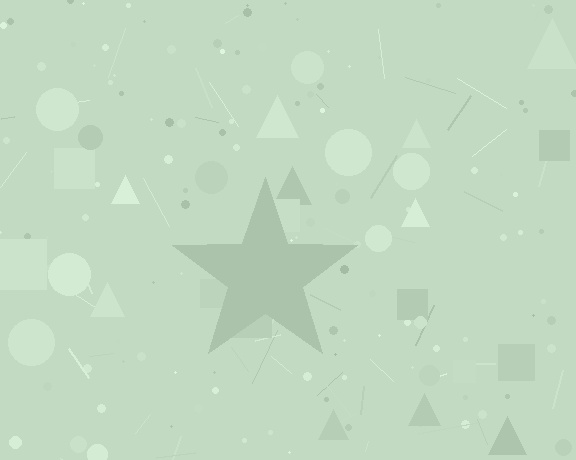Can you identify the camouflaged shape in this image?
The camouflaged shape is a star.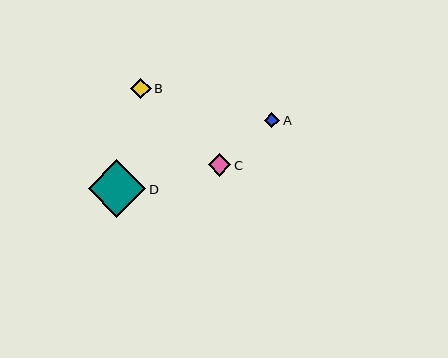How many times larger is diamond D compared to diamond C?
Diamond D is approximately 2.5 times the size of diamond C.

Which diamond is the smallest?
Diamond A is the smallest with a size of approximately 16 pixels.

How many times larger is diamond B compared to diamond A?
Diamond B is approximately 1.3 times the size of diamond A.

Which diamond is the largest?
Diamond D is the largest with a size of approximately 57 pixels.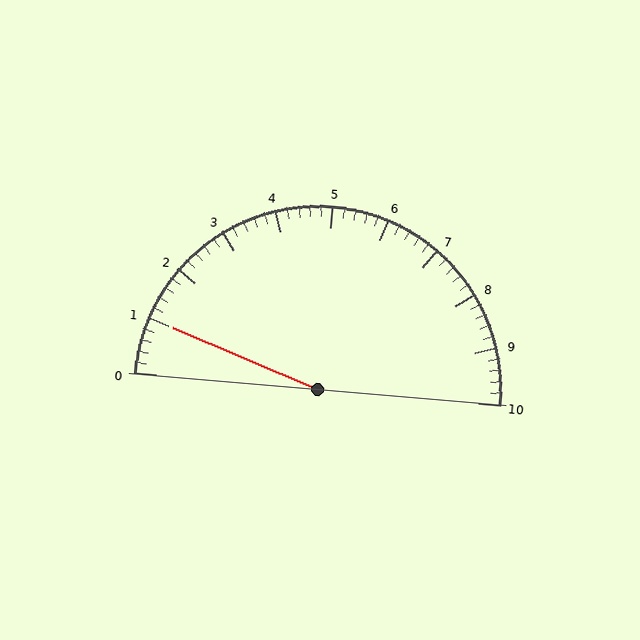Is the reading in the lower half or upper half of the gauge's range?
The reading is in the lower half of the range (0 to 10).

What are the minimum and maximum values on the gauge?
The gauge ranges from 0 to 10.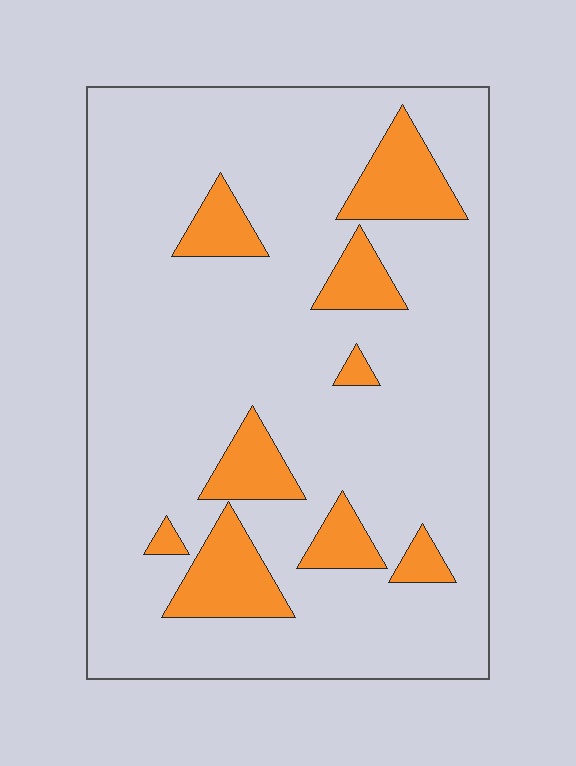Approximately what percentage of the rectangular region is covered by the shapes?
Approximately 15%.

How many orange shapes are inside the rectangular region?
9.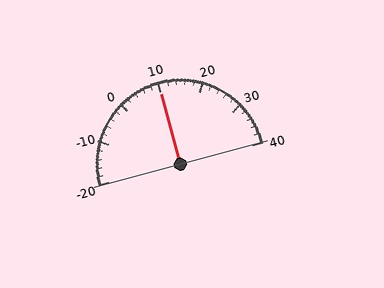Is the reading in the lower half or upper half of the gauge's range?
The reading is in the upper half of the range (-20 to 40).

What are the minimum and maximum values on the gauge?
The gauge ranges from -20 to 40.